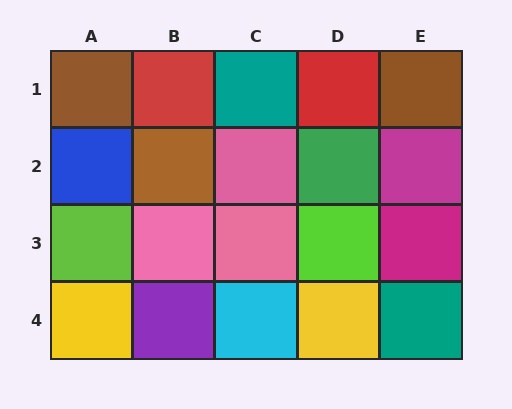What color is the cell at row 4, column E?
Teal.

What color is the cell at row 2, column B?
Brown.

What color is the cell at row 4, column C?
Cyan.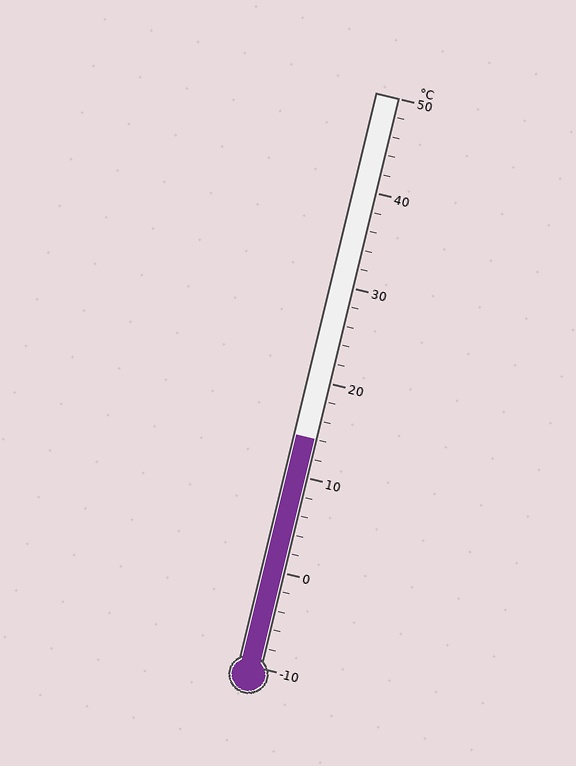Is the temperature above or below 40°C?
The temperature is below 40°C.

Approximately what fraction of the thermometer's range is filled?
The thermometer is filled to approximately 40% of its range.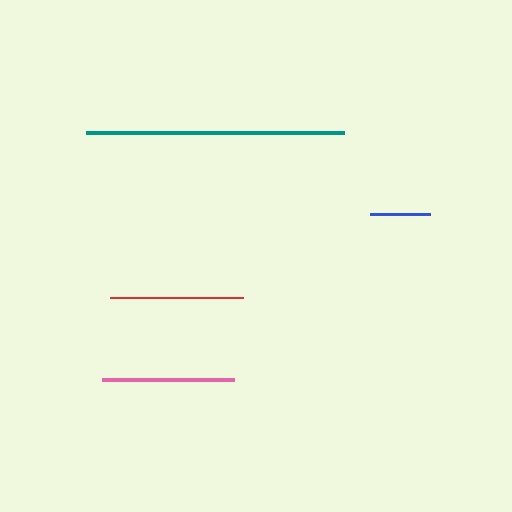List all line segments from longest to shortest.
From longest to shortest: teal, red, pink, blue.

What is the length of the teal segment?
The teal segment is approximately 258 pixels long.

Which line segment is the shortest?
The blue line is the shortest at approximately 61 pixels.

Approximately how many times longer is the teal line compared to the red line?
The teal line is approximately 1.9 times the length of the red line.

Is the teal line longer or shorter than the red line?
The teal line is longer than the red line.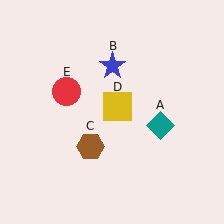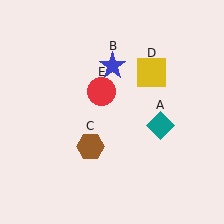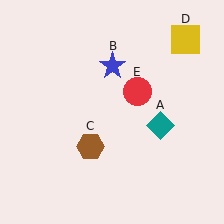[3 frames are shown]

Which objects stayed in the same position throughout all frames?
Teal diamond (object A) and blue star (object B) and brown hexagon (object C) remained stationary.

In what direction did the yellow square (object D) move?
The yellow square (object D) moved up and to the right.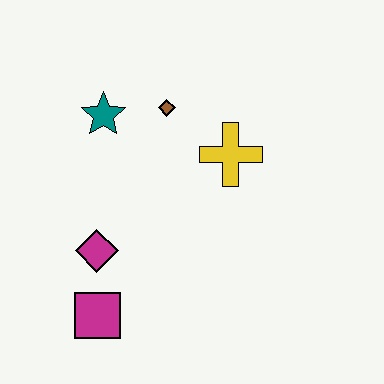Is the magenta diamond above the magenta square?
Yes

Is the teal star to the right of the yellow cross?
No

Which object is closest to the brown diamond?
The teal star is closest to the brown diamond.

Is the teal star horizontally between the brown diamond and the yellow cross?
No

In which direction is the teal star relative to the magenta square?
The teal star is above the magenta square.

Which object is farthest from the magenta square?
The brown diamond is farthest from the magenta square.